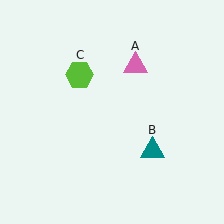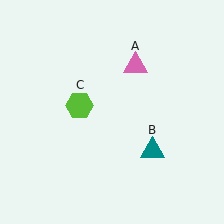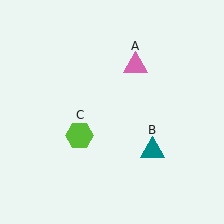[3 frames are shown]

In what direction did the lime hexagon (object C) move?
The lime hexagon (object C) moved down.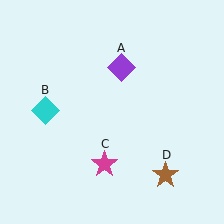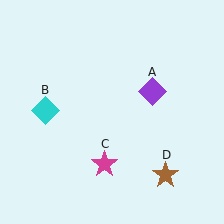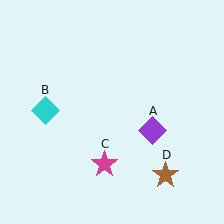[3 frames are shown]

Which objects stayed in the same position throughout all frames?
Cyan diamond (object B) and magenta star (object C) and brown star (object D) remained stationary.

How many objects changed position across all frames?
1 object changed position: purple diamond (object A).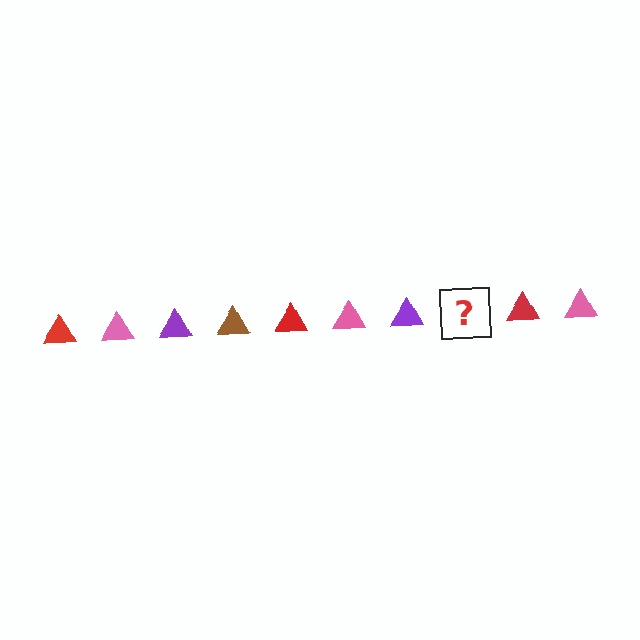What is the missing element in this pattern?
The missing element is a brown triangle.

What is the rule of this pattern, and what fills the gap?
The rule is that the pattern cycles through red, pink, purple, brown triangles. The gap should be filled with a brown triangle.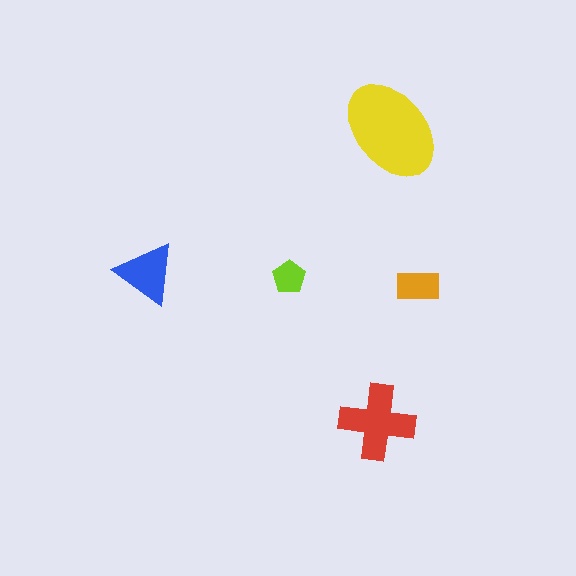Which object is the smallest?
The lime pentagon.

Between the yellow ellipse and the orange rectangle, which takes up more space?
The yellow ellipse.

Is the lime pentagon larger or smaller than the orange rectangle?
Smaller.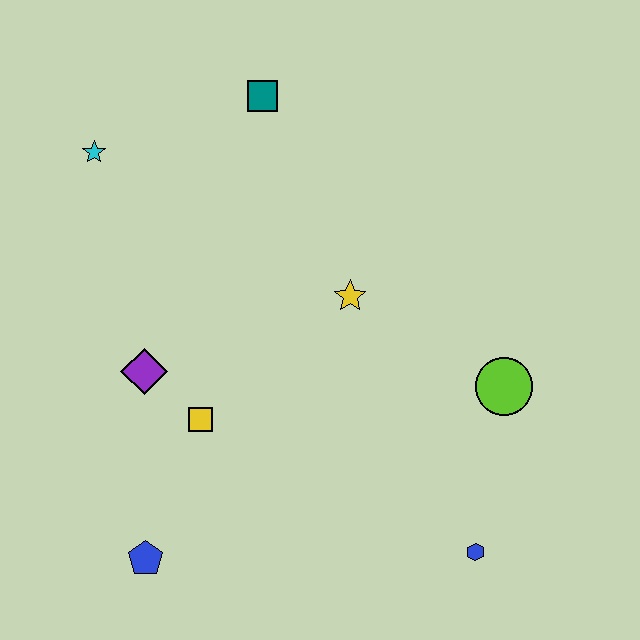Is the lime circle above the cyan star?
No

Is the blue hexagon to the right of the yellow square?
Yes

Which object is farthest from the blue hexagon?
The cyan star is farthest from the blue hexagon.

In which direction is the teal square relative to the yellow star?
The teal square is above the yellow star.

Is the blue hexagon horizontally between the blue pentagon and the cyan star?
No